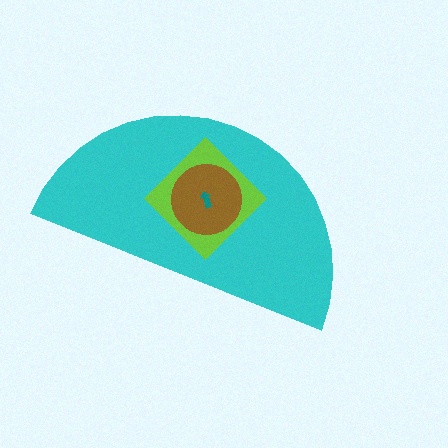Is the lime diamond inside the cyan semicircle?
Yes.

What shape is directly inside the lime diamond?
The brown circle.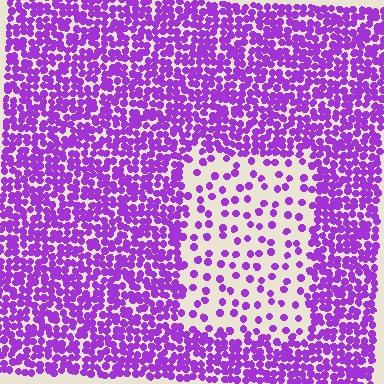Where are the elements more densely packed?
The elements are more densely packed outside the rectangle boundary.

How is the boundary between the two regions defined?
The boundary is defined by a change in element density (approximately 3.1x ratio). All elements are the same color, size, and shape.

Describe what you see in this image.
The image contains small purple elements arranged at two different densities. A rectangle-shaped region is visible where the elements are less densely packed than the surrounding area.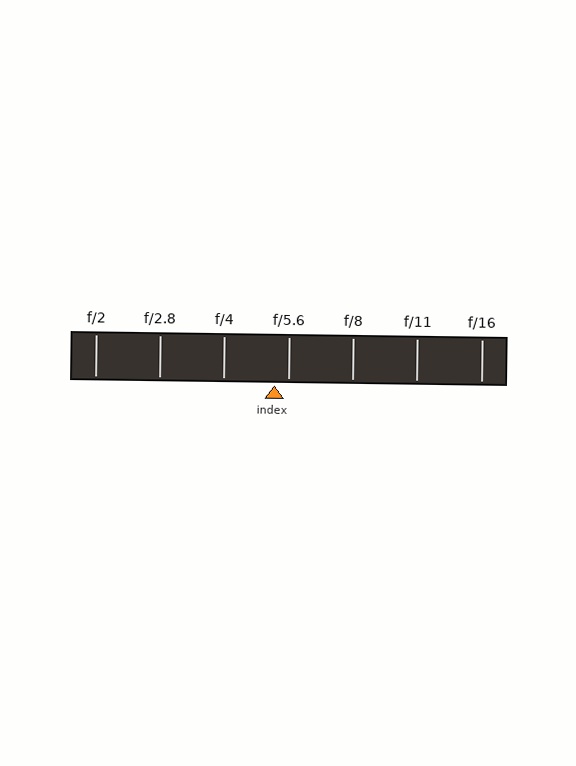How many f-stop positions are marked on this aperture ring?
There are 7 f-stop positions marked.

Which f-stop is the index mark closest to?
The index mark is closest to f/5.6.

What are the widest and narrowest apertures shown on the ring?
The widest aperture shown is f/2 and the narrowest is f/16.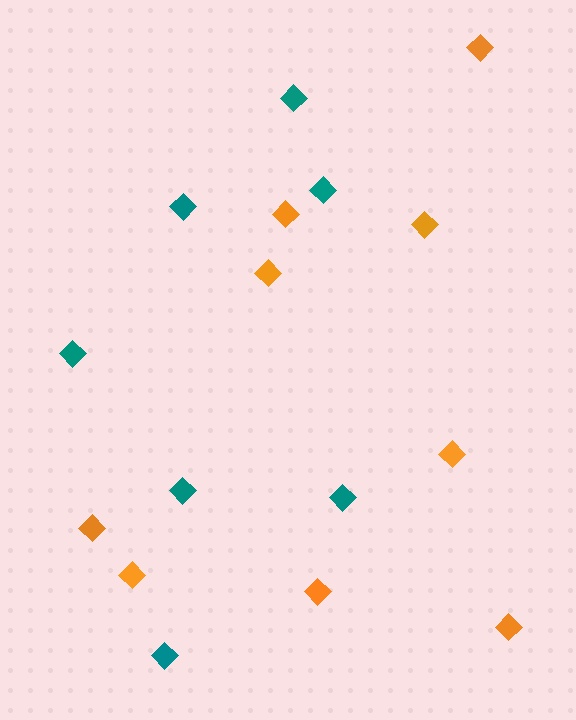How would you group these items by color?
There are 2 groups: one group of orange diamonds (9) and one group of teal diamonds (7).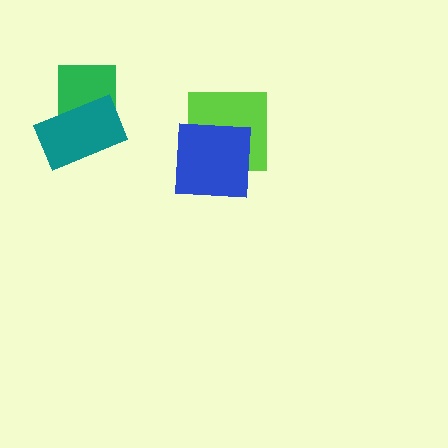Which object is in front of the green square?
The teal rectangle is in front of the green square.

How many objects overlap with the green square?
1 object overlaps with the green square.